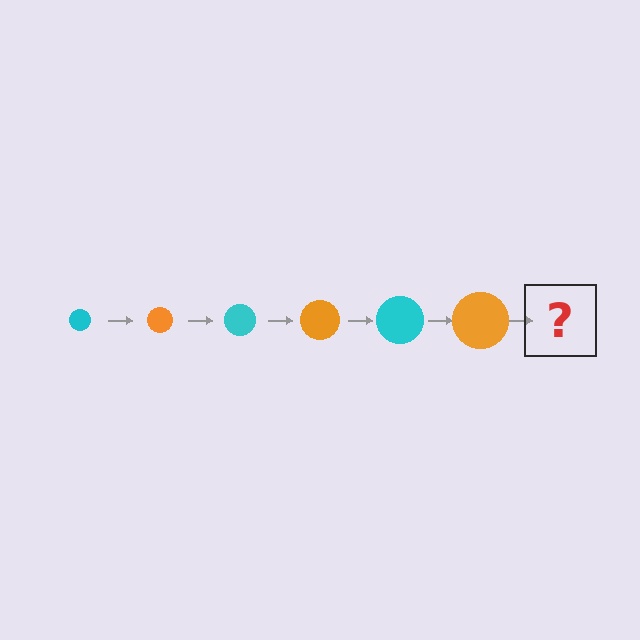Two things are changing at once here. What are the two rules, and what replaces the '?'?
The two rules are that the circle grows larger each step and the color cycles through cyan and orange. The '?' should be a cyan circle, larger than the previous one.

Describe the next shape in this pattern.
It should be a cyan circle, larger than the previous one.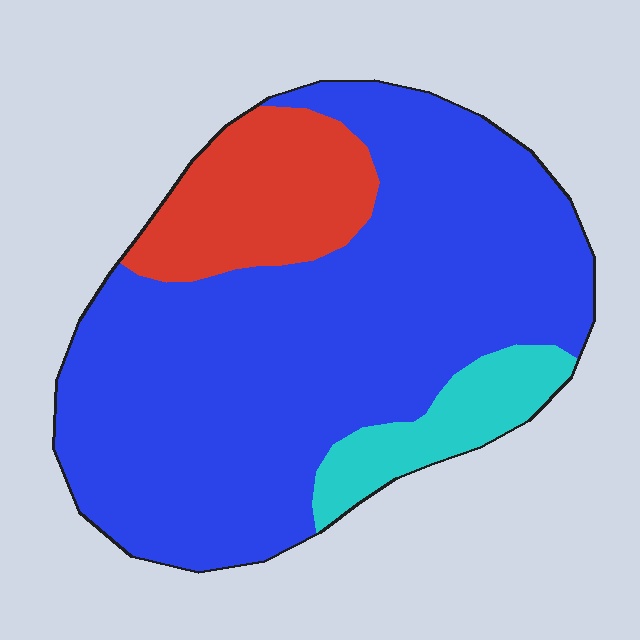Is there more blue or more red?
Blue.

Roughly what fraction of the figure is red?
Red covers roughly 15% of the figure.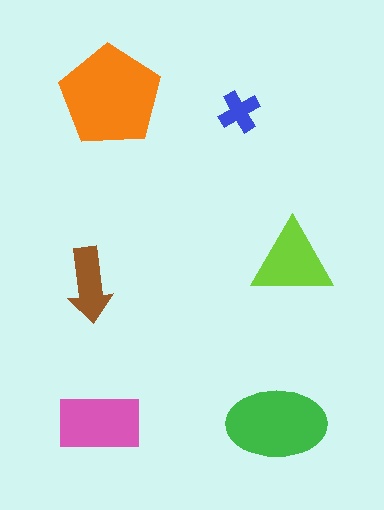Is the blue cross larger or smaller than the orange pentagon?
Smaller.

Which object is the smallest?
The blue cross.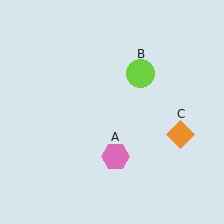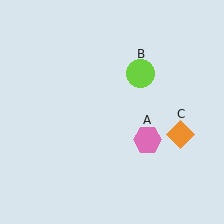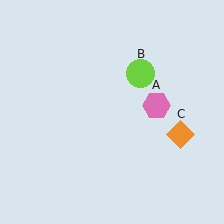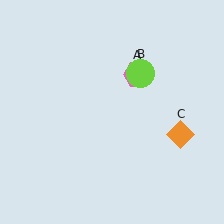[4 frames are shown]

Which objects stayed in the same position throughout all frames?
Lime circle (object B) and orange diamond (object C) remained stationary.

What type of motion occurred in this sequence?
The pink hexagon (object A) rotated counterclockwise around the center of the scene.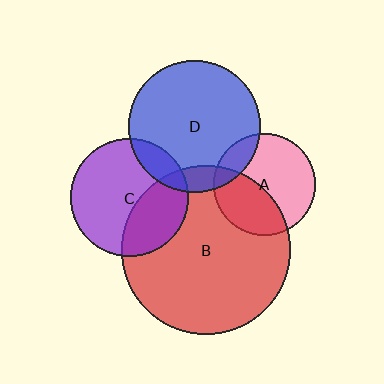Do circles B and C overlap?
Yes.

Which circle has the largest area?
Circle B (red).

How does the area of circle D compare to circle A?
Approximately 1.7 times.